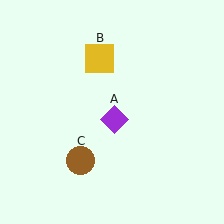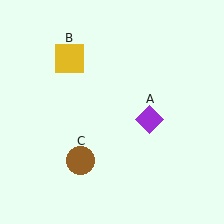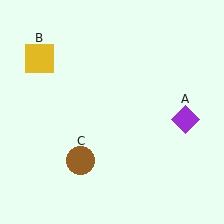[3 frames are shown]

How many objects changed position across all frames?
2 objects changed position: purple diamond (object A), yellow square (object B).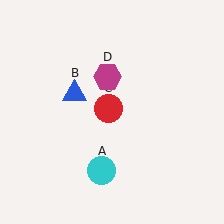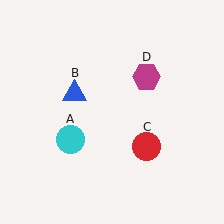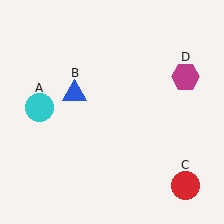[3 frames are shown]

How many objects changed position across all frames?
3 objects changed position: cyan circle (object A), red circle (object C), magenta hexagon (object D).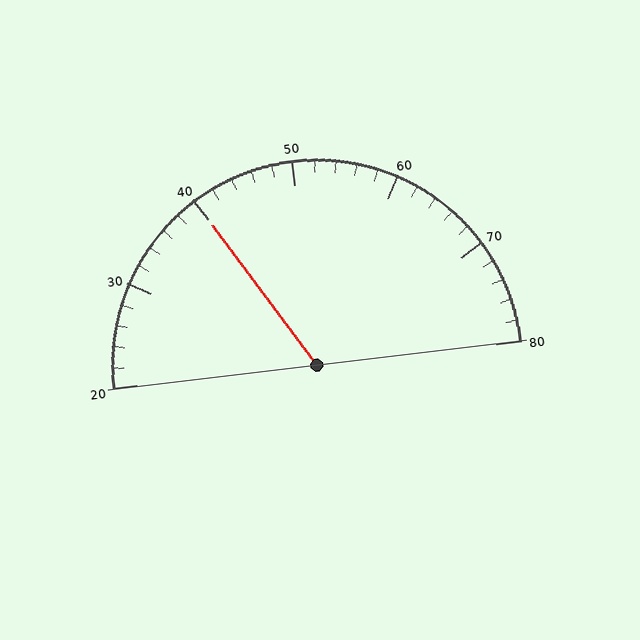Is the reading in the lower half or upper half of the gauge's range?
The reading is in the lower half of the range (20 to 80).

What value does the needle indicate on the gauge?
The needle indicates approximately 40.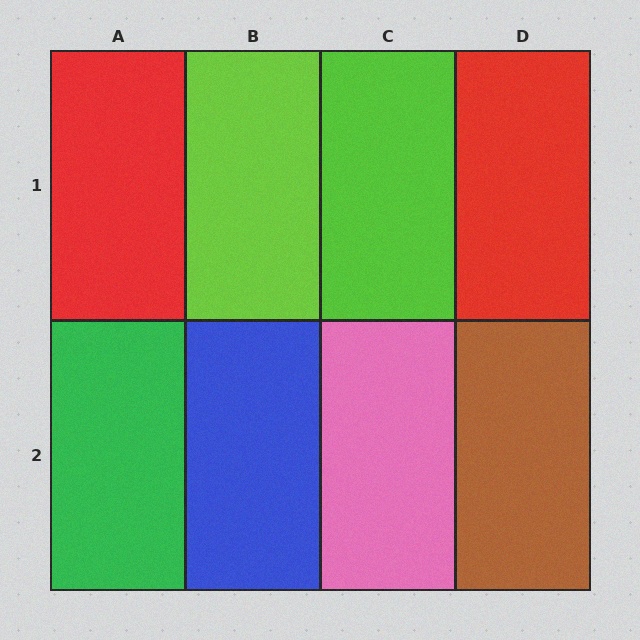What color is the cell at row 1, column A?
Red.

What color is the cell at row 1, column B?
Lime.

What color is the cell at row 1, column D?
Red.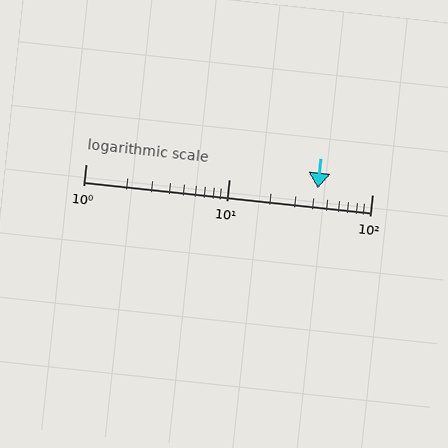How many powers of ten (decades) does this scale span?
The scale spans 2 decades, from 1 to 100.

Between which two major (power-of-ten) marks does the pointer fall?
The pointer is between 10 and 100.